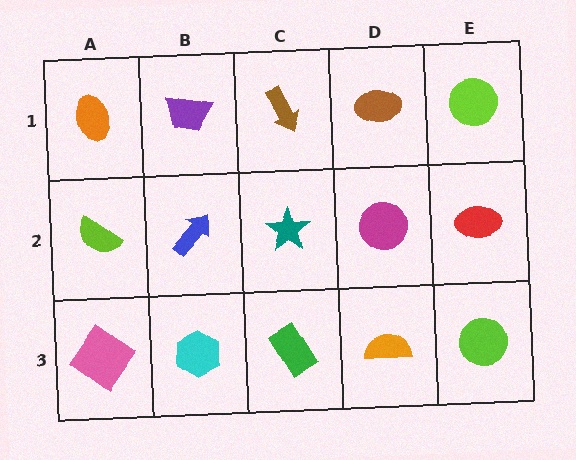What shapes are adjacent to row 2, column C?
A brown arrow (row 1, column C), a green rectangle (row 3, column C), a blue arrow (row 2, column B), a magenta circle (row 2, column D).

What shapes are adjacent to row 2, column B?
A purple trapezoid (row 1, column B), a cyan hexagon (row 3, column B), a lime semicircle (row 2, column A), a teal star (row 2, column C).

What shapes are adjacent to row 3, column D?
A magenta circle (row 2, column D), a green rectangle (row 3, column C), a lime circle (row 3, column E).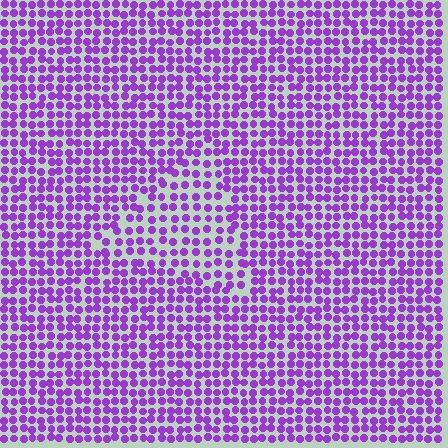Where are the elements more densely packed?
The elements are more densely packed outside the triangle boundary.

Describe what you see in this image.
The image contains small purple elements arranged at two different densities. A triangle-shaped region is visible where the elements are less densely packed than the surrounding area.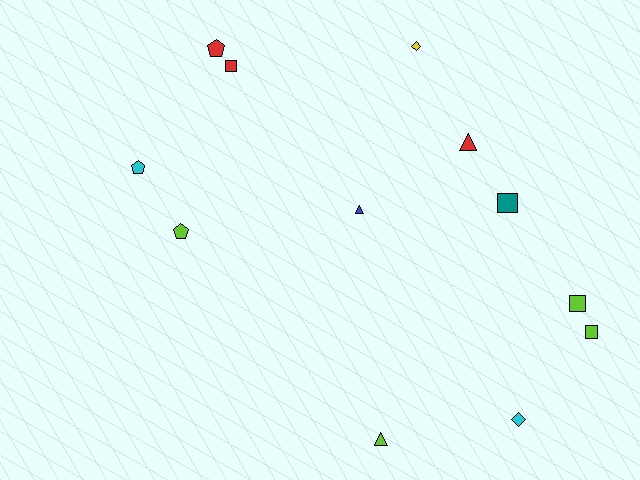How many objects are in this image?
There are 12 objects.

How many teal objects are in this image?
There is 1 teal object.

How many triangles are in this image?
There are 3 triangles.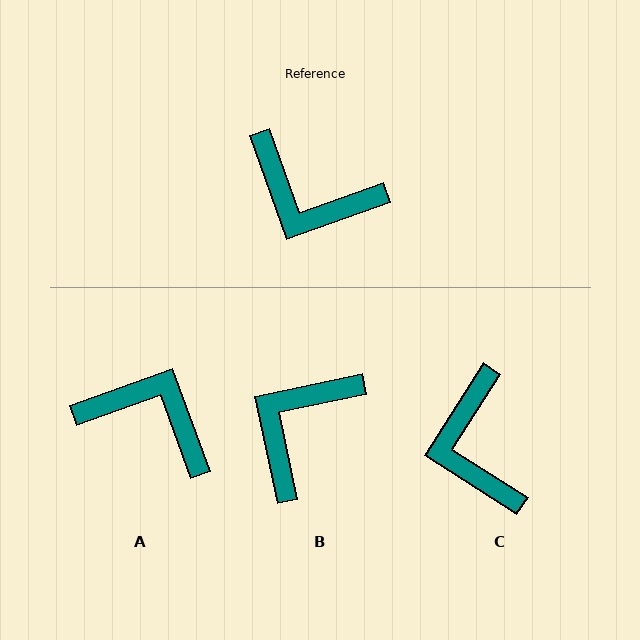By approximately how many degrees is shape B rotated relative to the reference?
Approximately 98 degrees clockwise.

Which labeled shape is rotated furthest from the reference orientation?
A, about 179 degrees away.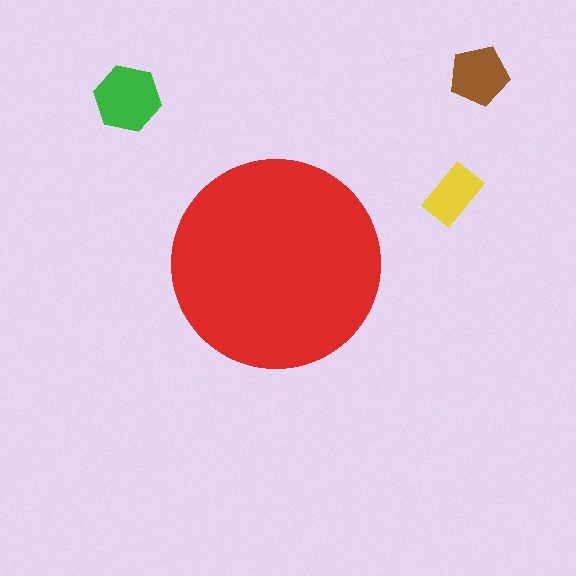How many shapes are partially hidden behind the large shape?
0 shapes are partially hidden.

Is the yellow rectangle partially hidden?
No, the yellow rectangle is fully visible.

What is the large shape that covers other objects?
A red circle.